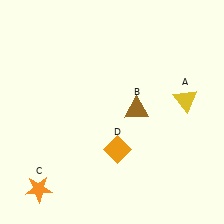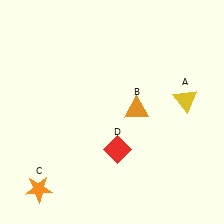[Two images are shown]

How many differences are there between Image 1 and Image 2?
There are 2 differences between the two images.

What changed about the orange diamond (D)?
In Image 1, D is orange. In Image 2, it changed to red.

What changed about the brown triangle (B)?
In Image 1, B is brown. In Image 2, it changed to orange.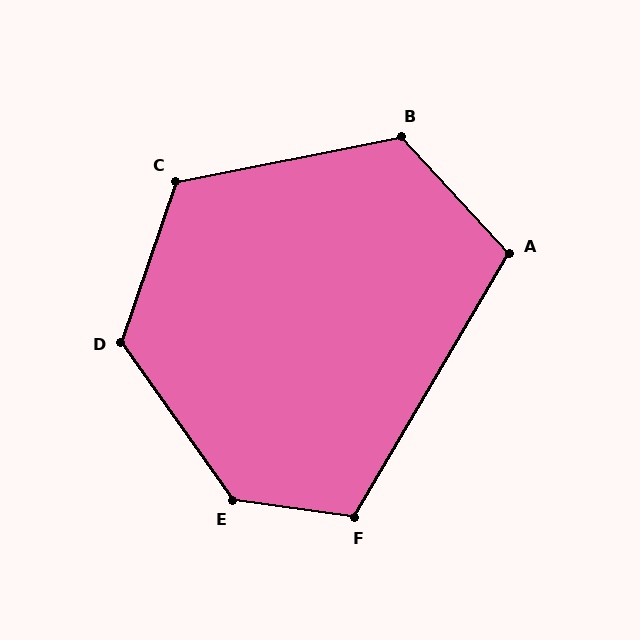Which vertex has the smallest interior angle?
A, at approximately 107 degrees.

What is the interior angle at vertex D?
Approximately 126 degrees (obtuse).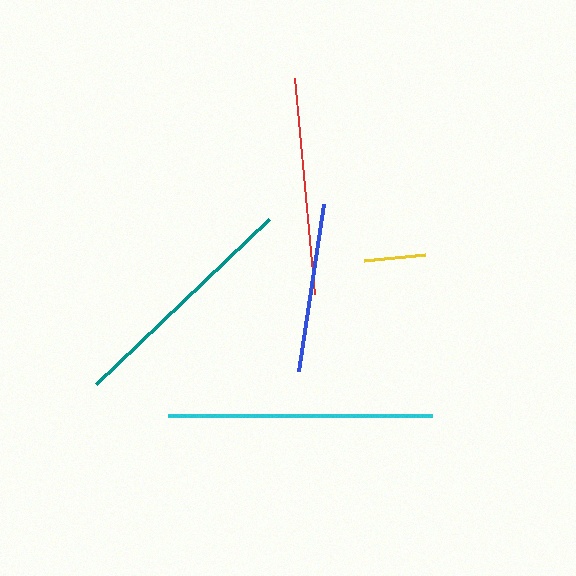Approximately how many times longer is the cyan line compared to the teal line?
The cyan line is approximately 1.1 times the length of the teal line.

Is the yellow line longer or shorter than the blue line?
The blue line is longer than the yellow line.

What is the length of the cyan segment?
The cyan segment is approximately 264 pixels long.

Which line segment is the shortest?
The yellow line is the shortest at approximately 61 pixels.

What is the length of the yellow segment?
The yellow segment is approximately 61 pixels long.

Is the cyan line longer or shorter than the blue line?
The cyan line is longer than the blue line.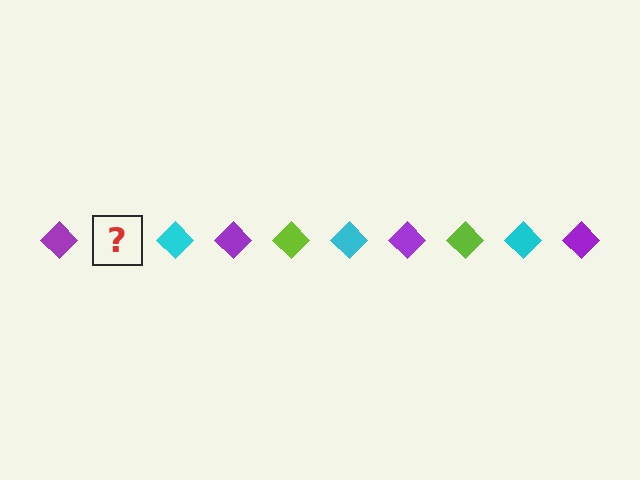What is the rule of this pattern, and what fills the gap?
The rule is that the pattern cycles through purple, lime, cyan diamonds. The gap should be filled with a lime diamond.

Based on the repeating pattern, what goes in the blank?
The blank should be a lime diamond.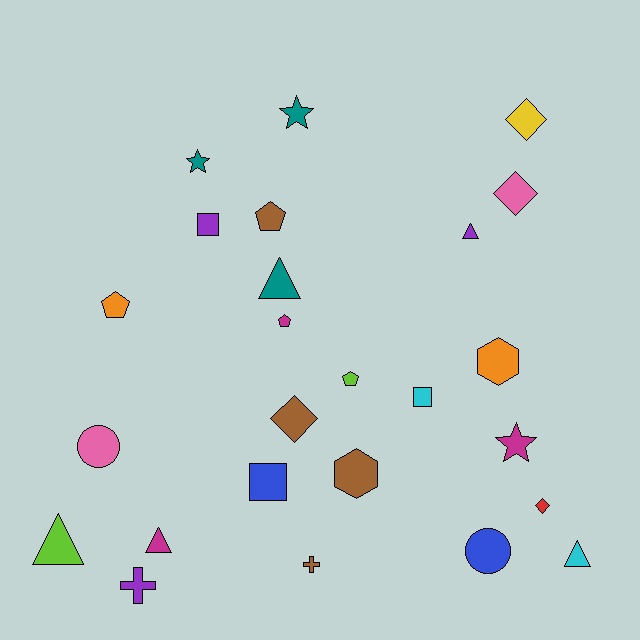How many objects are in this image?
There are 25 objects.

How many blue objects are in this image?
There are 2 blue objects.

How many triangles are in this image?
There are 5 triangles.